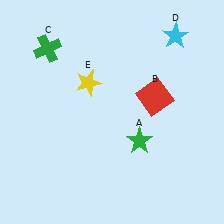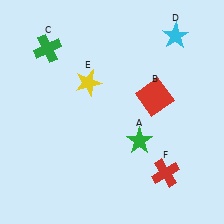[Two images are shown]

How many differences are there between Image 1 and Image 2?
There is 1 difference between the two images.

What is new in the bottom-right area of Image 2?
A red cross (F) was added in the bottom-right area of Image 2.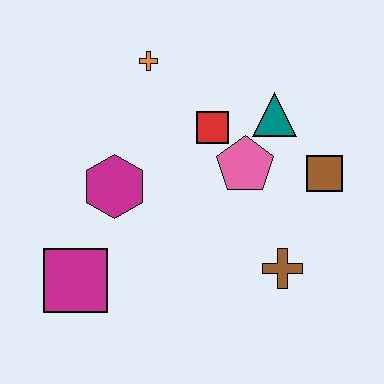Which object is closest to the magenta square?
The magenta hexagon is closest to the magenta square.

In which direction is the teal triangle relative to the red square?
The teal triangle is to the right of the red square.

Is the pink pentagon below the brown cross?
No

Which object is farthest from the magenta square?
The brown square is farthest from the magenta square.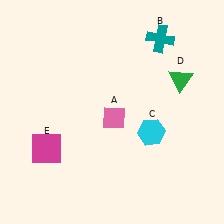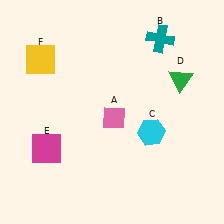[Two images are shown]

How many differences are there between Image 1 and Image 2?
There is 1 difference between the two images.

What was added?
A yellow square (F) was added in Image 2.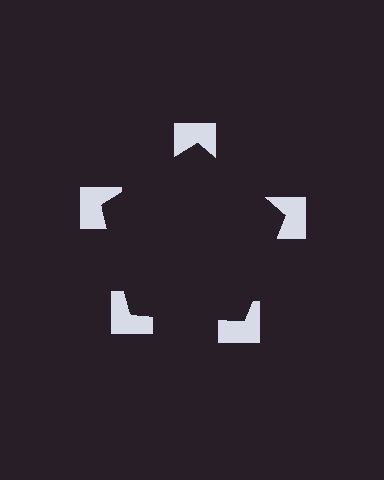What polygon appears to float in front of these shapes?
An illusory pentagon — its edges are inferred from the aligned wedge cuts in the notched squares, not physically drawn.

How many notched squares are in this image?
There are 5 — one at each vertex of the illusory pentagon.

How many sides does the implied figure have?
5 sides.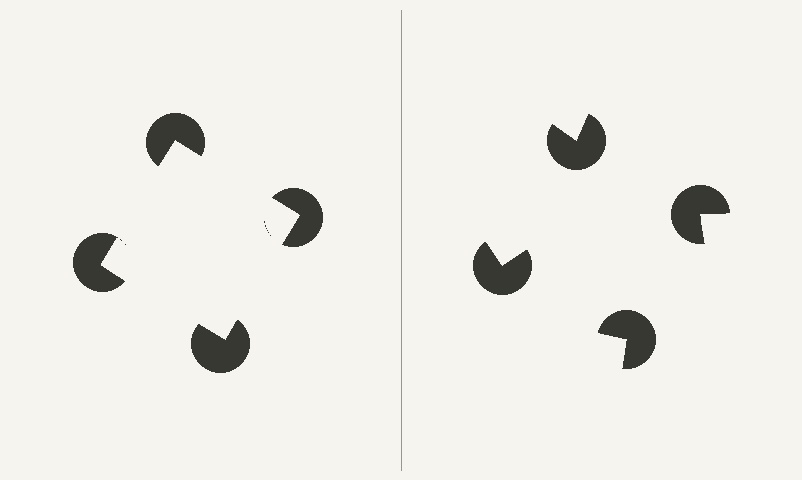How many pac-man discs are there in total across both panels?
8 — 4 on each side.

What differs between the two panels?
The pac-man discs are positioned identically on both sides; only the wedge orientations differ. On the left they align to a square; on the right they are misaligned.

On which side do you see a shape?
An illusory square appears on the left side. On the right side the wedge cuts are rotated, so no coherent shape forms.